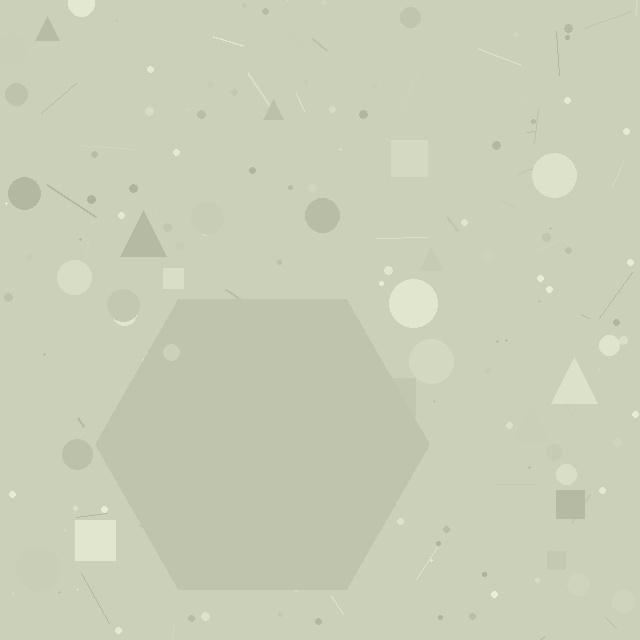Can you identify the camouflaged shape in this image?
The camouflaged shape is a hexagon.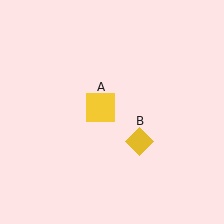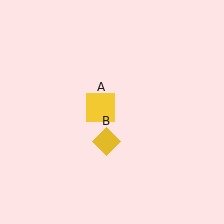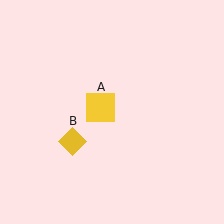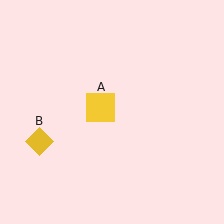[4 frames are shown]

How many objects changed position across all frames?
1 object changed position: yellow diamond (object B).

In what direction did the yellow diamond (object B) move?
The yellow diamond (object B) moved left.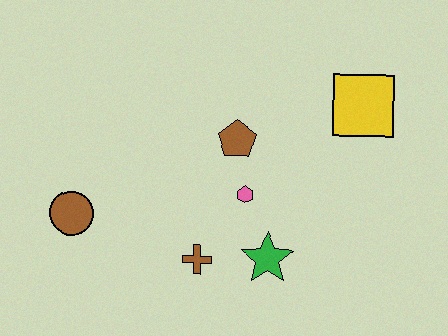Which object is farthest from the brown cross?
The yellow square is farthest from the brown cross.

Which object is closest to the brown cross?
The green star is closest to the brown cross.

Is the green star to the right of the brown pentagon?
Yes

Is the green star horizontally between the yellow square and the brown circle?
Yes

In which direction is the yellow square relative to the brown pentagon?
The yellow square is to the right of the brown pentagon.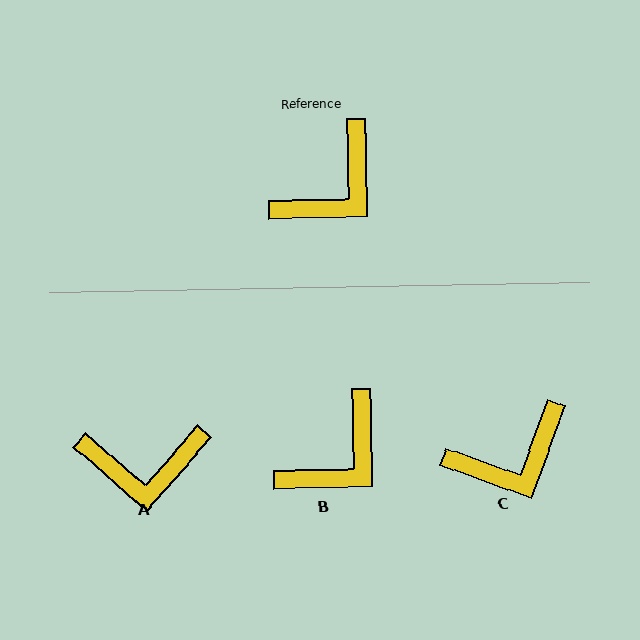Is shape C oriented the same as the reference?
No, it is off by about 21 degrees.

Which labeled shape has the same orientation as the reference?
B.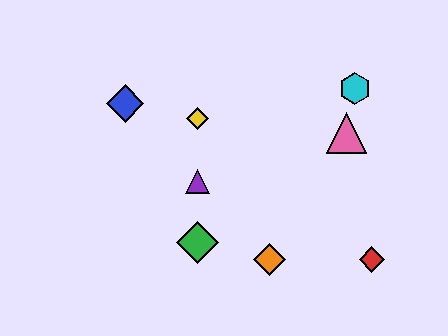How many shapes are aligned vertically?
3 shapes (the green diamond, the yellow diamond, the purple triangle) are aligned vertically.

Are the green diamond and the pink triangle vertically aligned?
No, the green diamond is at x≈198 and the pink triangle is at x≈347.